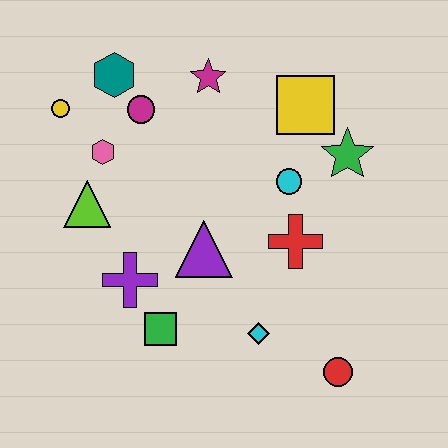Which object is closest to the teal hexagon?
The magenta circle is closest to the teal hexagon.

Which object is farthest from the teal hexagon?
The red circle is farthest from the teal hexagon.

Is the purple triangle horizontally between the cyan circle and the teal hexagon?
Yes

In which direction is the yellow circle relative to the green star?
The yellow circle is to the left of the green star.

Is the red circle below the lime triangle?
Yes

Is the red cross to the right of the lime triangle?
Yes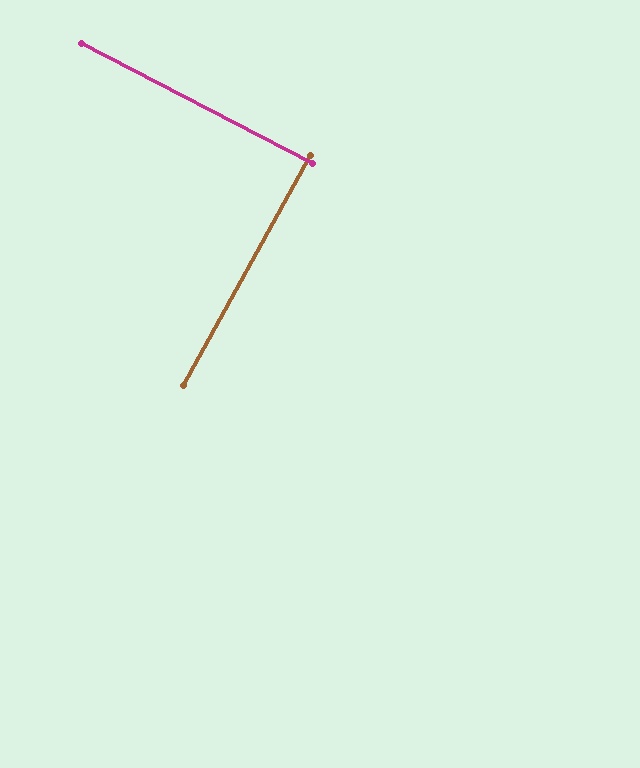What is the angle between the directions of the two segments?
Approximately 89 degrees.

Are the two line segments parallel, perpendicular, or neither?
Perpendicular — they meet at approximately 89°.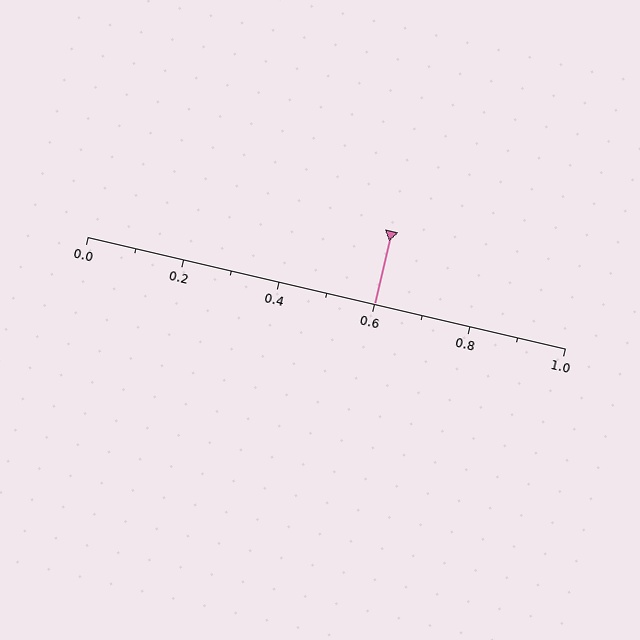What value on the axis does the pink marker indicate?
The marker indicates approximately 0.6.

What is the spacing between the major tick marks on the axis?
The major ticks are spaced 0.2 apart.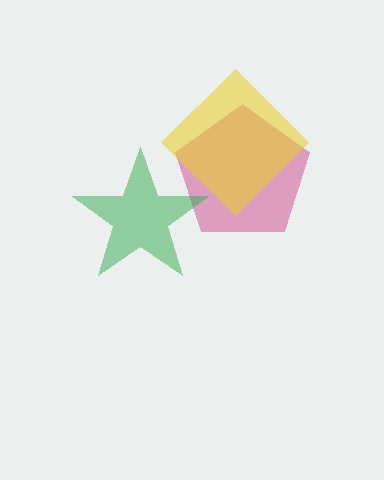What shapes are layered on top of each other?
The layered shapes are: a magenta pentagon, a green star, a yellow diamond.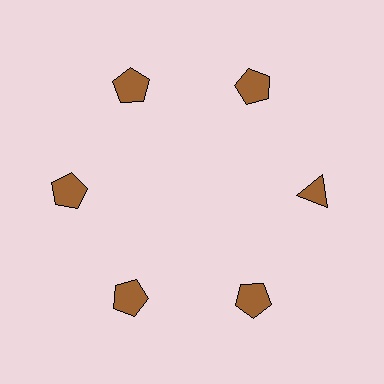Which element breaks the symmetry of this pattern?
The brown triangle at roughly the 3 o'clock position breaks the symmetry. All other shapes are brown pentagons.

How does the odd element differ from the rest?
It has a different shape: triangle instead of pentagon.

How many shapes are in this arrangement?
There are 6 shapes arranged in a ring pattern.